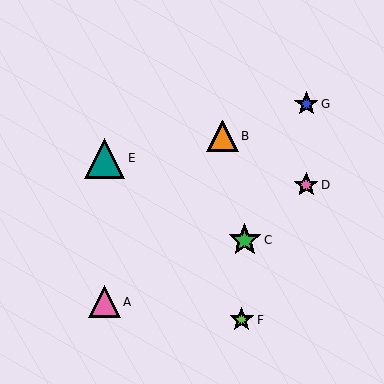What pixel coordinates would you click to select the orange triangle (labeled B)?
Click at (222, 136) to select the orange triangle B.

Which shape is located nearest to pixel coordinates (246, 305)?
The lime star (labeled F) at (242, 320) is nearest to that location.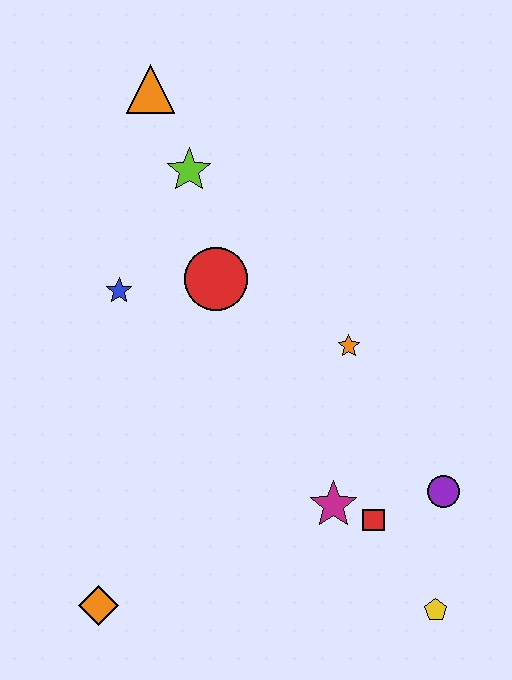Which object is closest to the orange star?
The red circle is closest to the orange star.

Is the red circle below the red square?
No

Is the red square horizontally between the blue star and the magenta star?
No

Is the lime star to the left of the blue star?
No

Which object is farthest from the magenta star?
The orange triangle is farthest from the magenta star.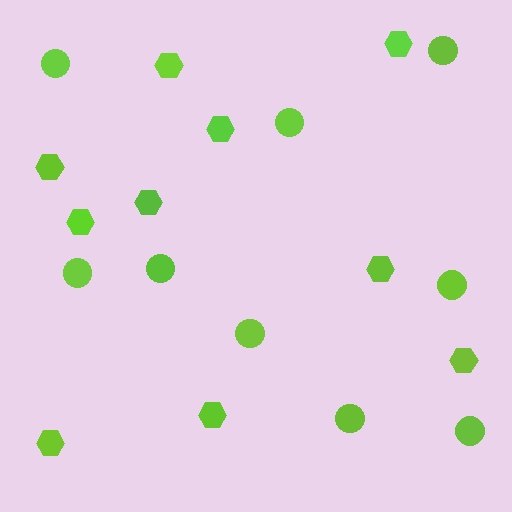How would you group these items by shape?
There are 2 groups: one group of circles (9) and one group of hexagons (10).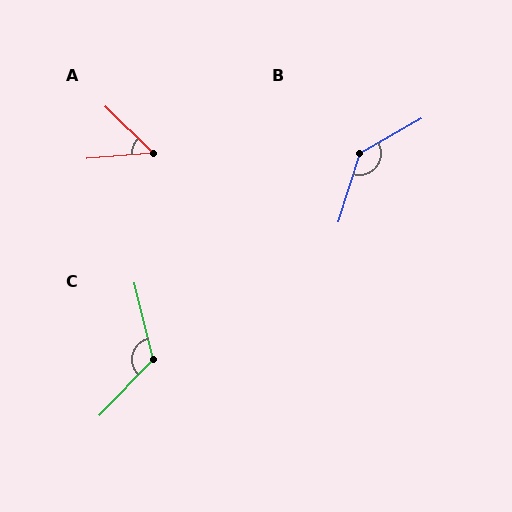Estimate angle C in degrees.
Approximately 122 degrees.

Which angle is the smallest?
A, at approximately 49 degrees.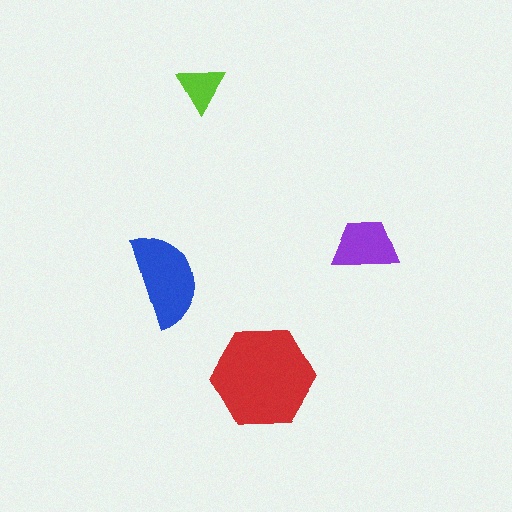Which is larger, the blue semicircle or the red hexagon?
The red hexagon.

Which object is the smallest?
The lime triangle.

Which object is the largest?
The red hexagon.